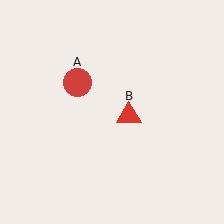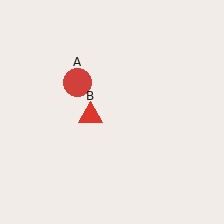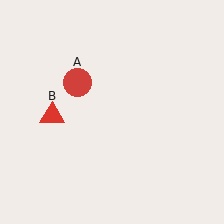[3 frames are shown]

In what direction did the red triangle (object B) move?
The red triangle (object B) moved left.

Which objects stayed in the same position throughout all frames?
Red circle (object A) remained stationary.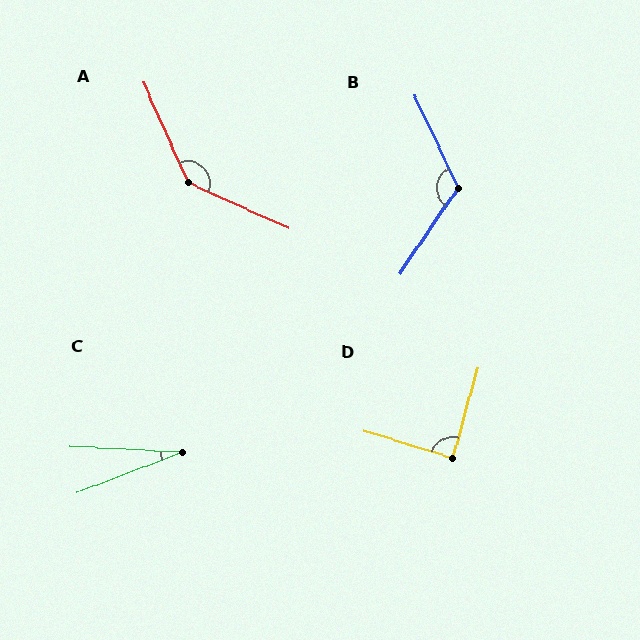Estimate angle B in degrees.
Approximately 121 degrees.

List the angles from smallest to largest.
C (24°), D (89°), B (121°), A (138°).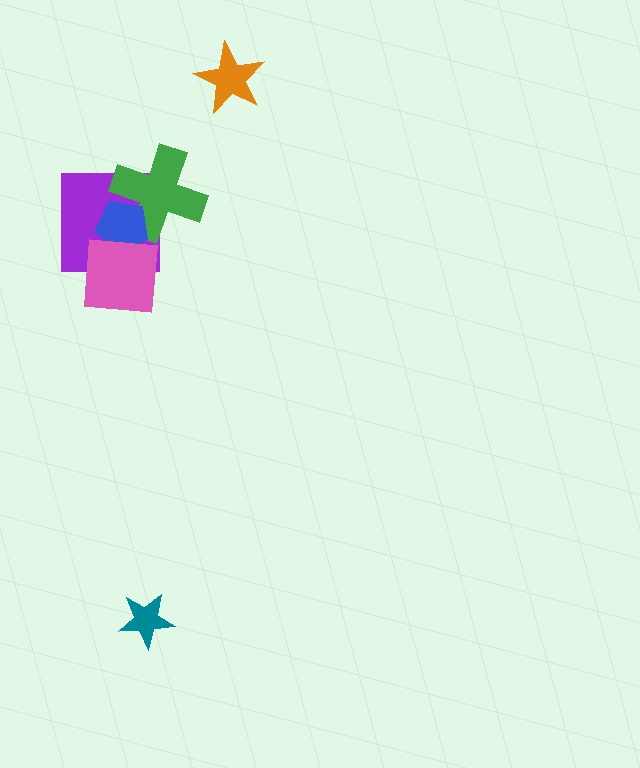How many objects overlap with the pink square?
2 objects overlap with the pink square.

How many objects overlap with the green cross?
2 objects overlap with the green cross.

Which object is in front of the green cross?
The blue pentagon is in front of the green cross.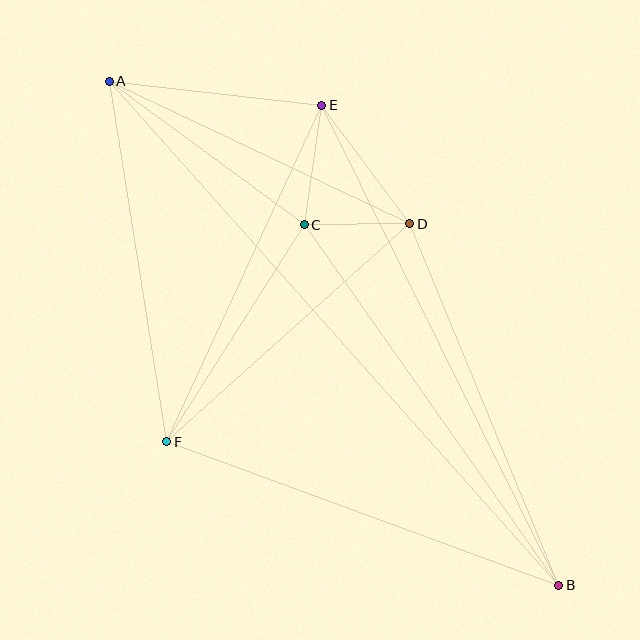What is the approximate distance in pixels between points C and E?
The distance between C and E is approximately 121 pixels.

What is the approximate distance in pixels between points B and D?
The distance between B and D is approximately 391 pixels.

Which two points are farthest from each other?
Points A and B are farthest from each other.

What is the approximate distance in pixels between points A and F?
The distance between A and F is approximately 365 pixels.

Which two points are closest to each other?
Points C and D are closest to each other.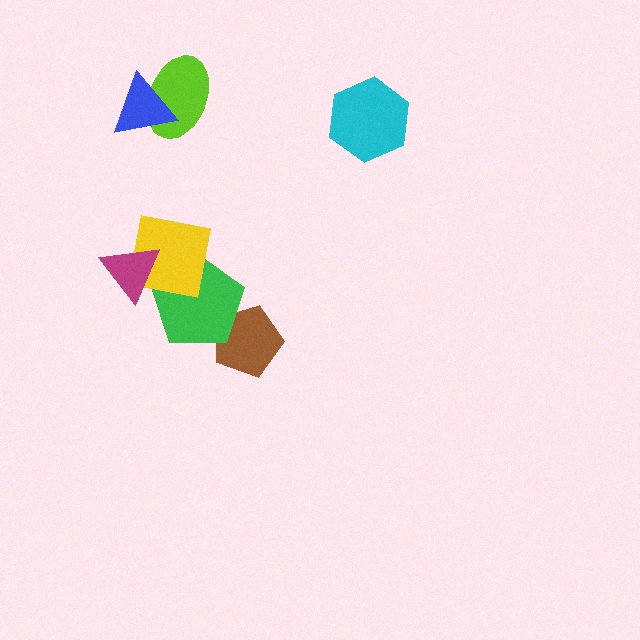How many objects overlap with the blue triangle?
1 object overlaps with the blue triangle.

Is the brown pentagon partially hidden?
Yes, it is partially covered by another shape.